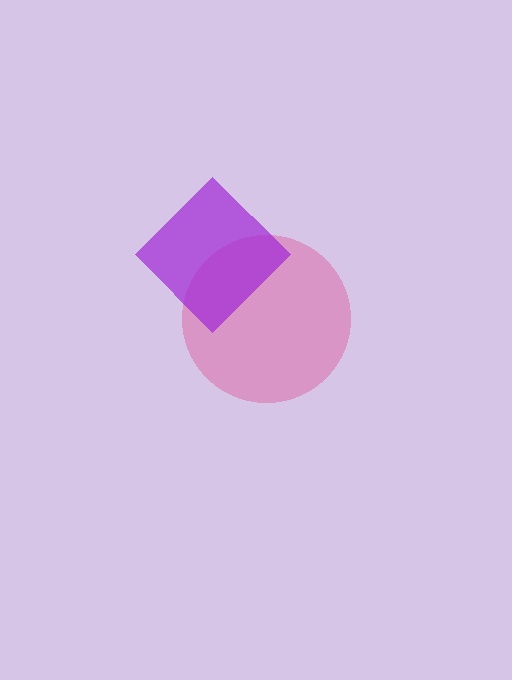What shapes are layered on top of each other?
The layered shapes are: a pink circle, a purple diamond.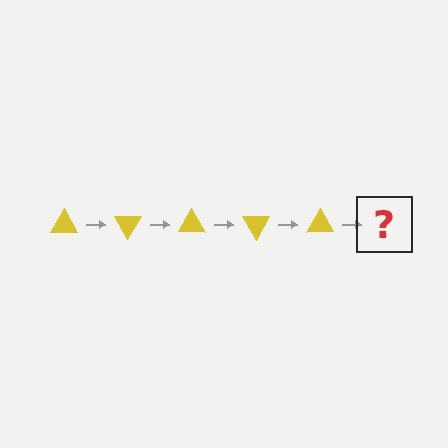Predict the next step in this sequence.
The next step is a yellow triangle rotated 300 degrees.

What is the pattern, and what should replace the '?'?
The pattern is that the triangle rotates 60 degrees each step. The '?' should be a yellow triangle rotated 300 degrees.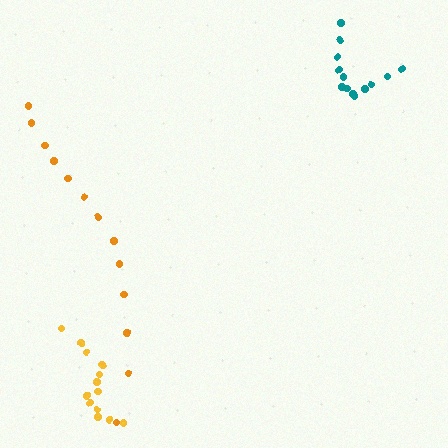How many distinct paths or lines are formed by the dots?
There are 3 distinct paths.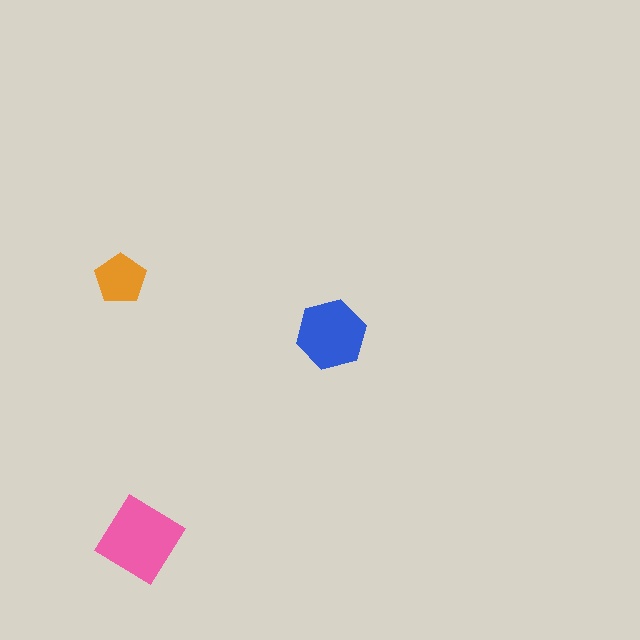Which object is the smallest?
The orange pentagon.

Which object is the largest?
The pink diamond.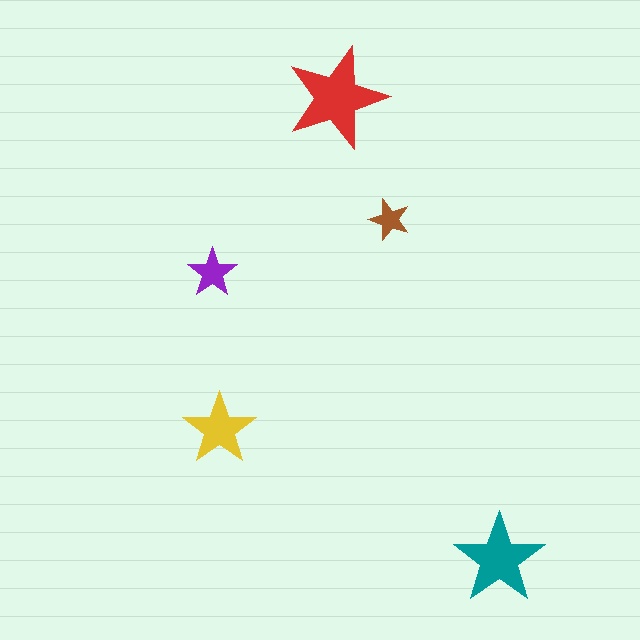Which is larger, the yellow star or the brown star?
The yellow one.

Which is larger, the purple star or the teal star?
The teal one.